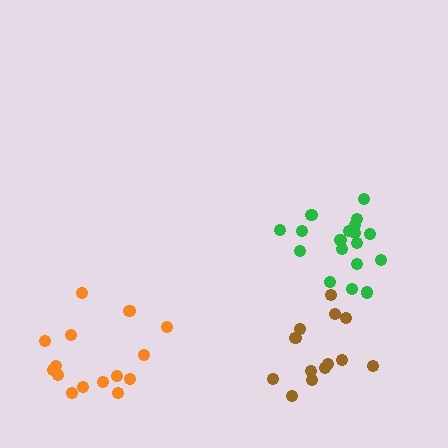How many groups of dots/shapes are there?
There are 3 groups.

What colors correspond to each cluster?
The clusters are colored: green, orange, brown.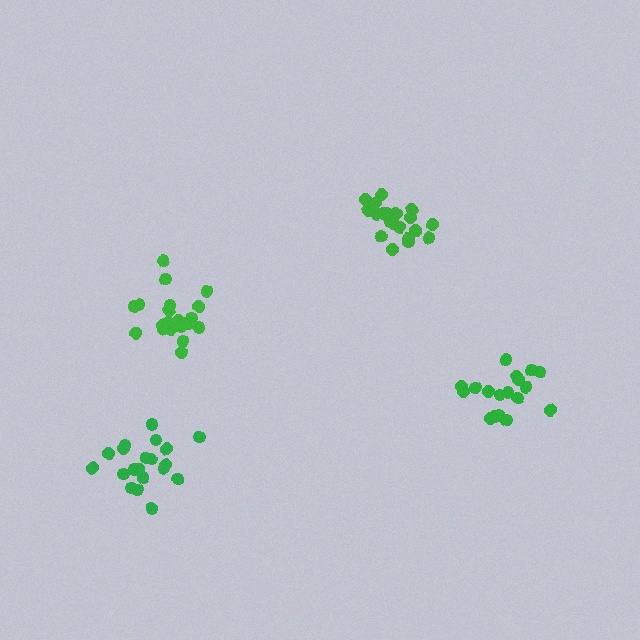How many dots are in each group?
Group 1: 21 dots, Group 2: 21 dots, Group 3: 18 dots, Group 4: 21 dots (81 total).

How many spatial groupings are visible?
There are 4 spatial groupings.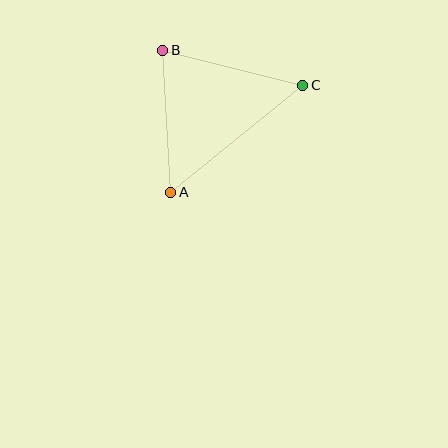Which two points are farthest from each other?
Points A and C are farthest from each other.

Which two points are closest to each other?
Points A and B are closest to each other.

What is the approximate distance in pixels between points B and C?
The distance between B and C is approximately 144 pixels.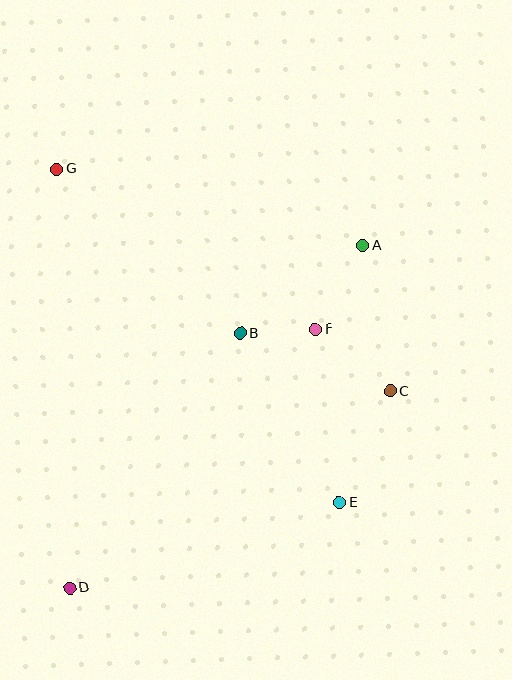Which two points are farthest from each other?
Points A and D are farthest from each other.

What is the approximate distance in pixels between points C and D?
The distance between C and D is approximately 376 pixels.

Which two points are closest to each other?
Points B and F are closest to each other.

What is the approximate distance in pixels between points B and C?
The distance between B and C is approximately 161 pixels.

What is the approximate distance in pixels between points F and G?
The distance between F and G is approximately 305 pixels.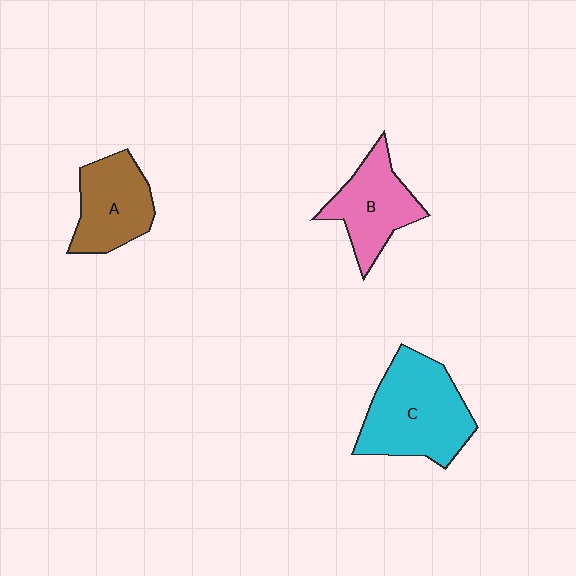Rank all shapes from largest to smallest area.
From largest to smallest: C (cyan), B (pink), A (brown).